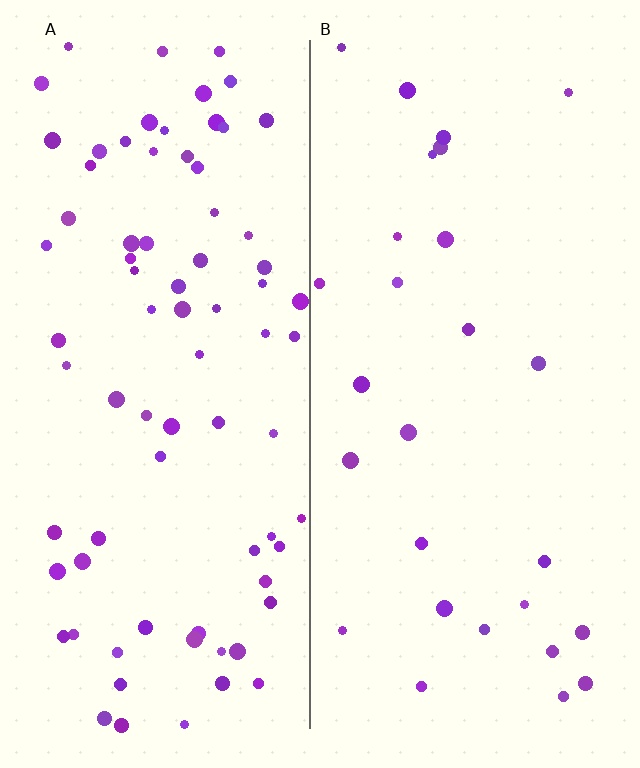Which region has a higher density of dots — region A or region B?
A (the left).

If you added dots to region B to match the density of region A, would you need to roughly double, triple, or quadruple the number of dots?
Approximately triple.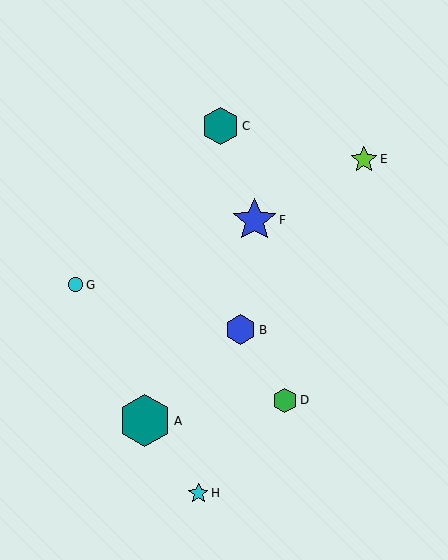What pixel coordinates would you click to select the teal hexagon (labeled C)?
Click at (220, 126) to select the teal hexagon C.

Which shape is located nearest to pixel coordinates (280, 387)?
The green hexagon (labeled D) at (285, 400) is nearest to that location.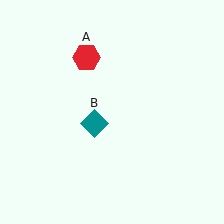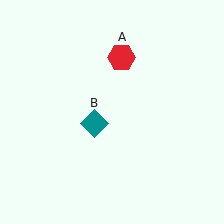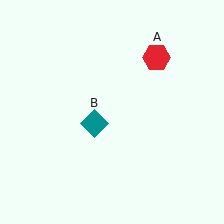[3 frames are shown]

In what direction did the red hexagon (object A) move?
The red hexagon (object A) moved right.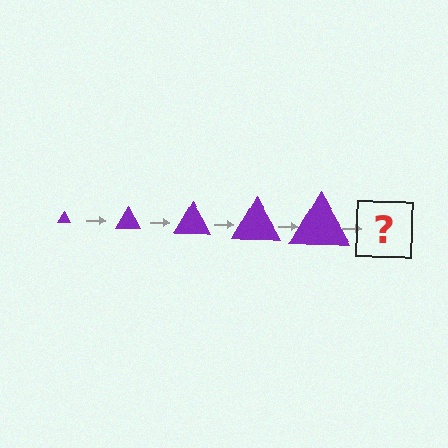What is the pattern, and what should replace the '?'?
The pattern is that the triangle gets progressively larger each step. The '?' should be a purple triangle, larger than the previous one.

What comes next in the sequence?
The next element should be a purple triangle, larger than the previous one.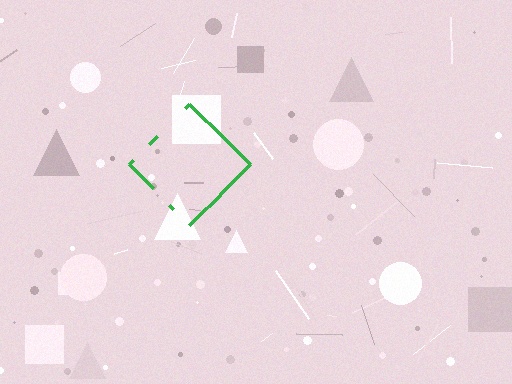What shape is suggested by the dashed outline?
The dashed outline suggests a diamond.